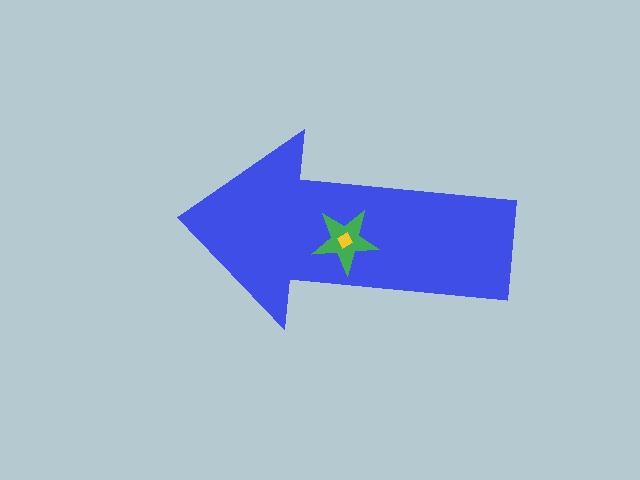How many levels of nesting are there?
3.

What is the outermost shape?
The blue arrow.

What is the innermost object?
The yellow diamond.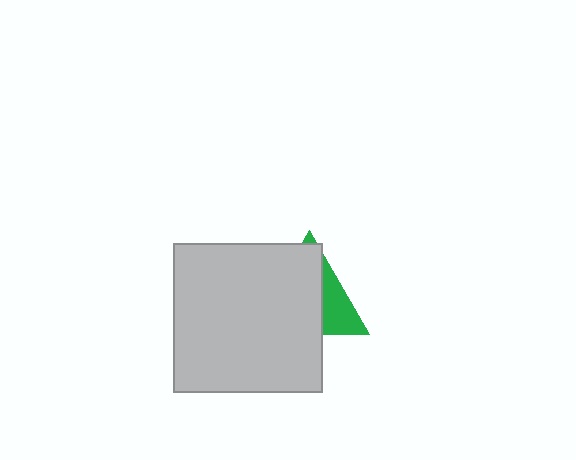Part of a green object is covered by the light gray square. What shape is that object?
It is a triangle.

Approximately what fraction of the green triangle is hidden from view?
Roughly 69% of the green triangle is hidden behind the light gray square.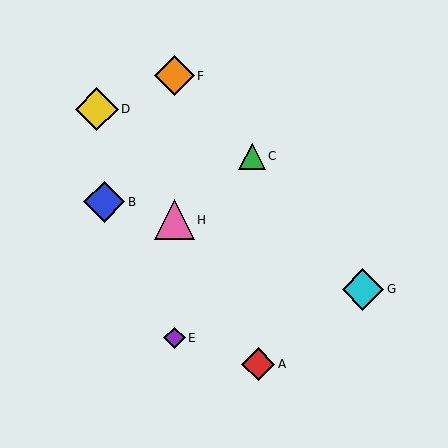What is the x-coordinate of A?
Object A is at x≈258.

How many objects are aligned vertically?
3 objects (E, F, H) are aligned vertically.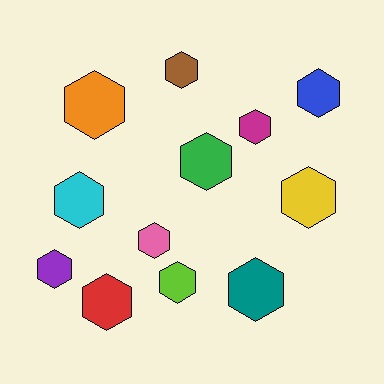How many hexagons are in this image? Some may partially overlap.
There are 12 hexagons.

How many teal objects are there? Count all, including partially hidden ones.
There is 1 teal object.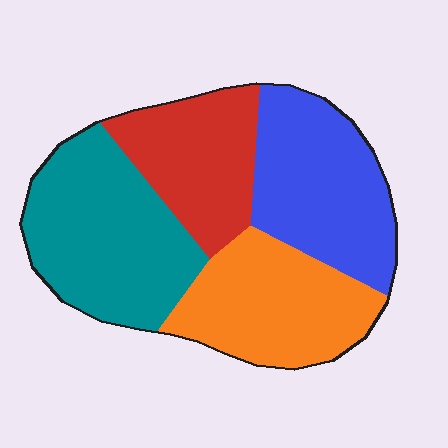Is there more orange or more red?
Orange.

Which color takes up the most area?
Teal, at roughly 30%.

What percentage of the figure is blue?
Blue takes up about one quarter (1/4) of the figure.